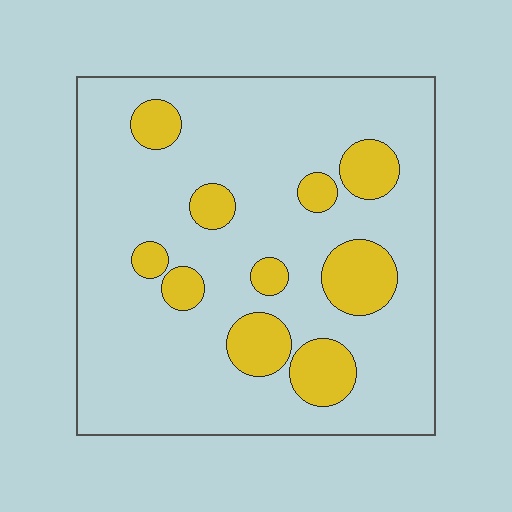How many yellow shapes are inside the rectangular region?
10.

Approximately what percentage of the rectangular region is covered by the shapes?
Approximately 20%.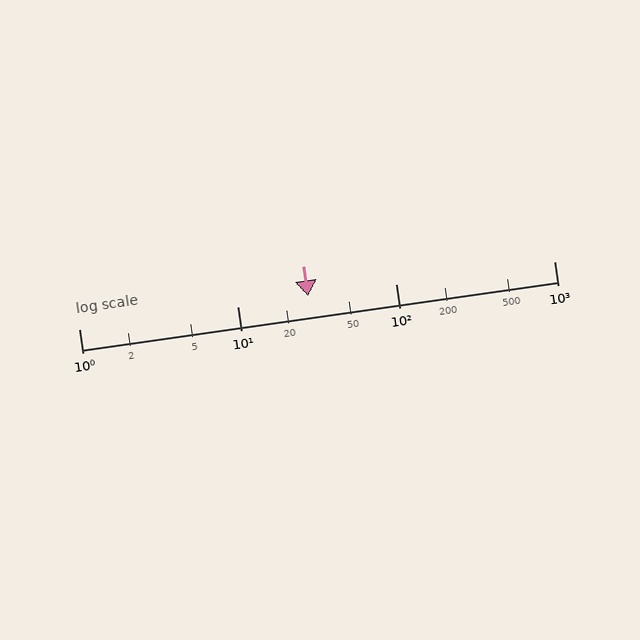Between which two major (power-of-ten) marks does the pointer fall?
The pointer is between 10 and 100.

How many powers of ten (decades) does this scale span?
The scale spans 3 decades, from 1 to 1000.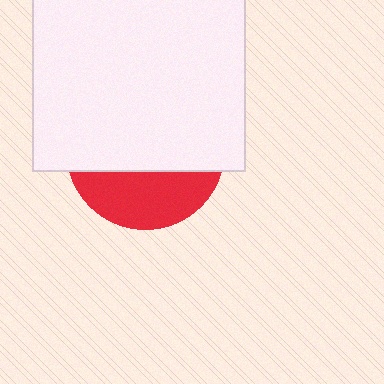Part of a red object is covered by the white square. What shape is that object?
It is a circle.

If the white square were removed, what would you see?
You would see the complete red circle.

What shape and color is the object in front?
The object in front is a white square.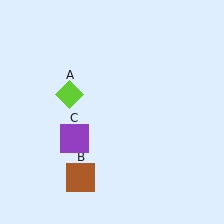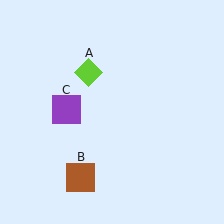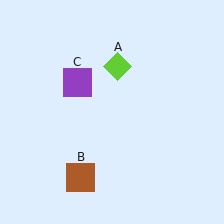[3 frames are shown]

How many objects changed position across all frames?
2 objects changed position: lime diamond (object A), purple square (object C).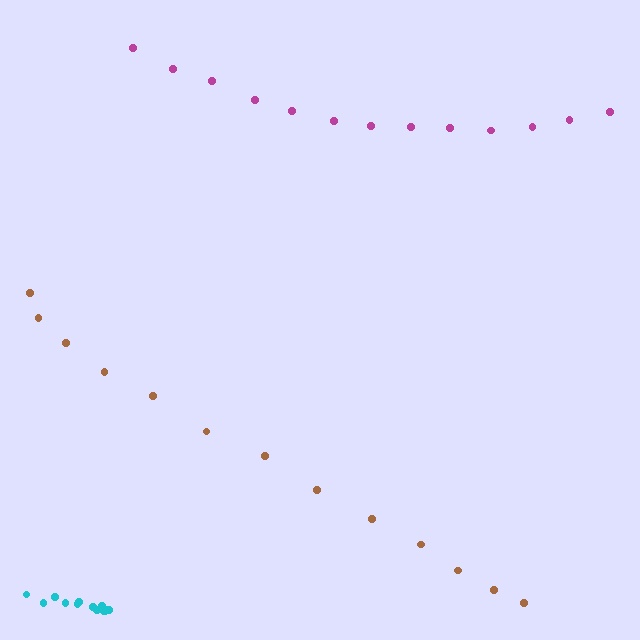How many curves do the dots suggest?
There are 3 distinct paths.